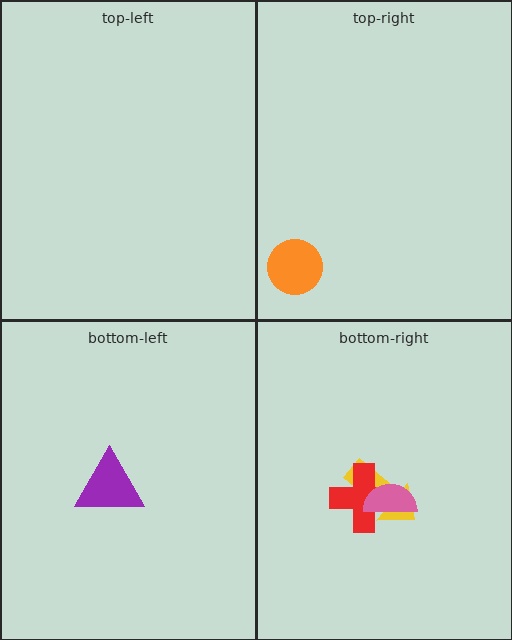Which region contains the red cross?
The bottom-right region.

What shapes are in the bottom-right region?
The yellow arrow, the red cross, the pink semicircle.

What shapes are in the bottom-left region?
The purple triangle.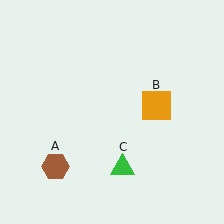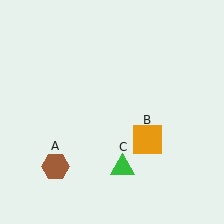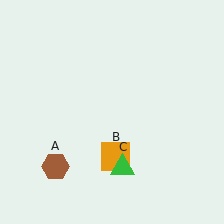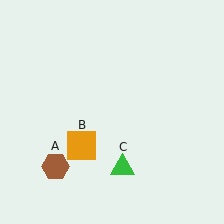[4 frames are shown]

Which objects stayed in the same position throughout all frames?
Brown hexagon (object A) and green triangle (object C) remained stationary.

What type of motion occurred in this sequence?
The orange square (object B) rotated clockwise around the center of the scene.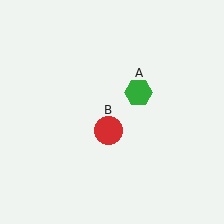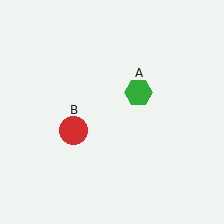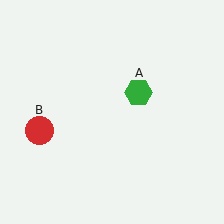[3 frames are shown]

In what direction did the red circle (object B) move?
The red circle (object B) moved left.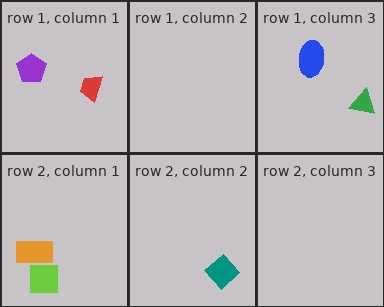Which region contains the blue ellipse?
The row 1, column 3 region.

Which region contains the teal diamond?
The row 2, column 2 region.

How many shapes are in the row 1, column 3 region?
2.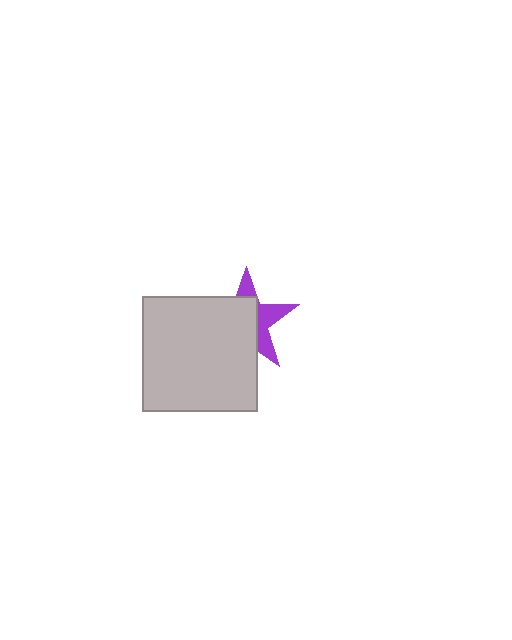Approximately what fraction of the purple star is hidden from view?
Roughly 61% of the purple star is hidden behind the light gray square.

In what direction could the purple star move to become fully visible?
The purple star could move toward the upper-right. That would shift it out from behind the light gray square entirely.